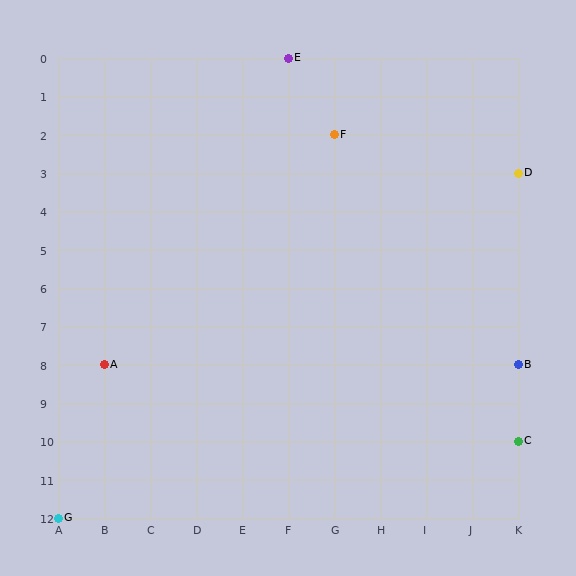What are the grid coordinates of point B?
Point B is at grid coordinates (K, 8).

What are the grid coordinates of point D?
Point D is at grid coordinates (K, 3).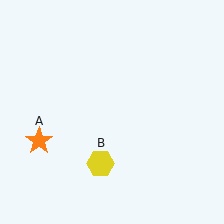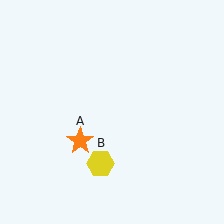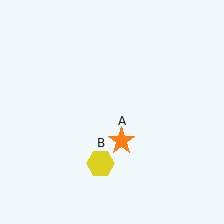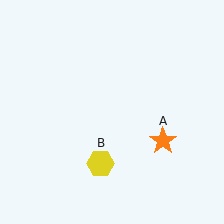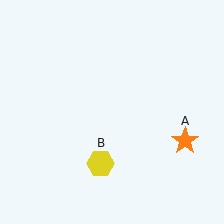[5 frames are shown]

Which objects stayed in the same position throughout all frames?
Yellow hexagon (object B) remained stationary.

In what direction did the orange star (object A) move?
The orange star (object A) moved right.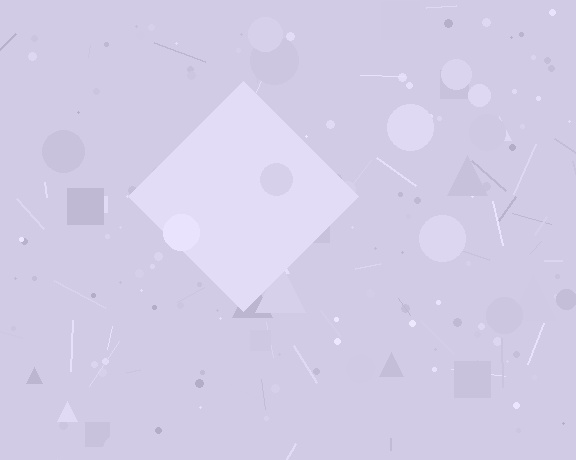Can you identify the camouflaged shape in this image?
The camouflaged shape is a diamond.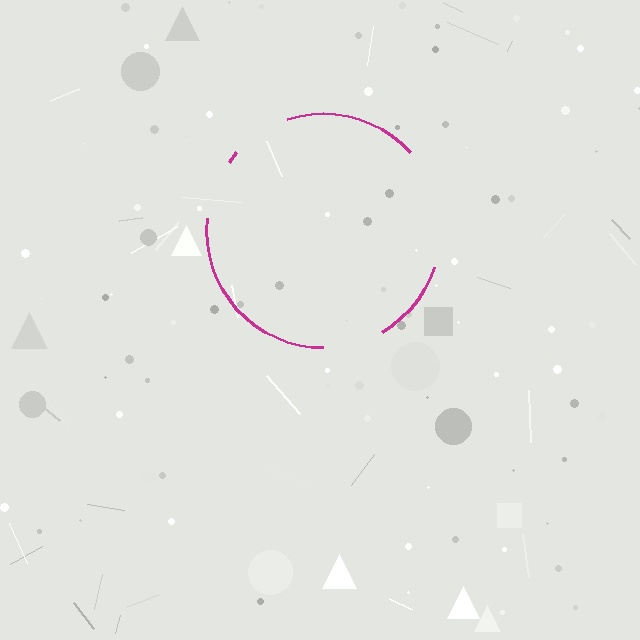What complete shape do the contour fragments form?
The contour fragments form a circle.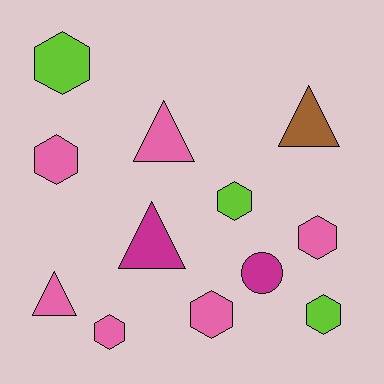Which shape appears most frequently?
Hexagon, with 7 objects.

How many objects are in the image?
There are 12 objects.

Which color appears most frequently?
Pink, with 6 objects.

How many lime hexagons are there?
There are 3 lime hexagons.